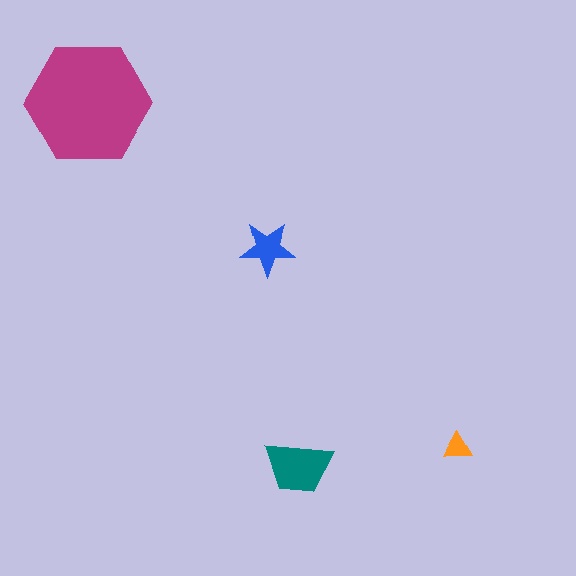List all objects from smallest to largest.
The orange triangle, the blue star, the teal trapezoid, the magenta hexagon.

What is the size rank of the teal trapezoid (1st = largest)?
2nd.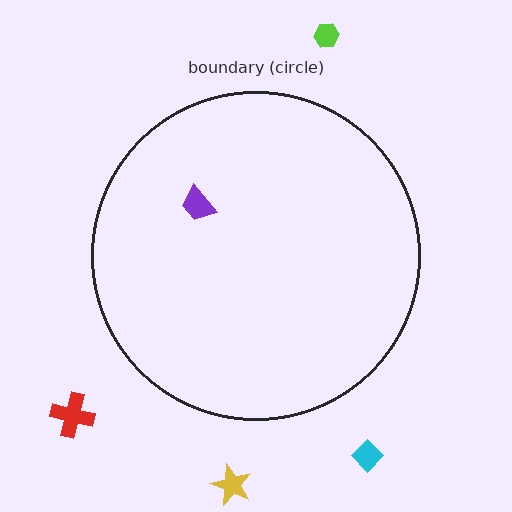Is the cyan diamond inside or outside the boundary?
Outside.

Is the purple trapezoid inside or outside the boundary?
Inside.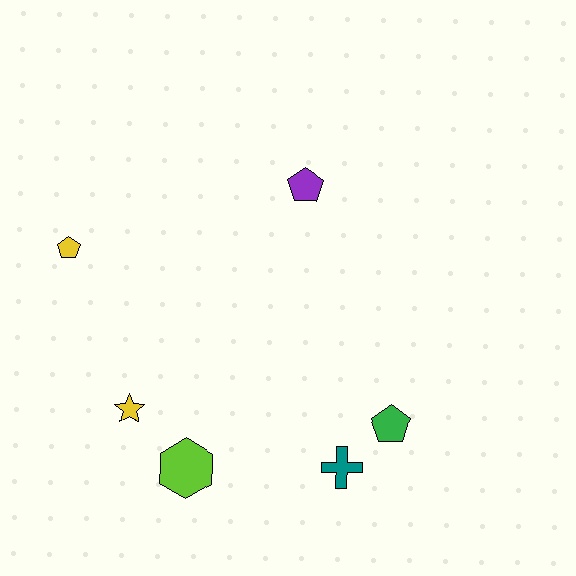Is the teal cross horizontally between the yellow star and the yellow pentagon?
No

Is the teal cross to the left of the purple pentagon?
No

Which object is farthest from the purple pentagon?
The lime hexagon is farthest from the purple pentagon.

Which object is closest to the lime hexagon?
The yellow star is closest to the lime hexagon.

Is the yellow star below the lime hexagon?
No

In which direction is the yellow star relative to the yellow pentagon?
The yellow star is below the yellow pentagon.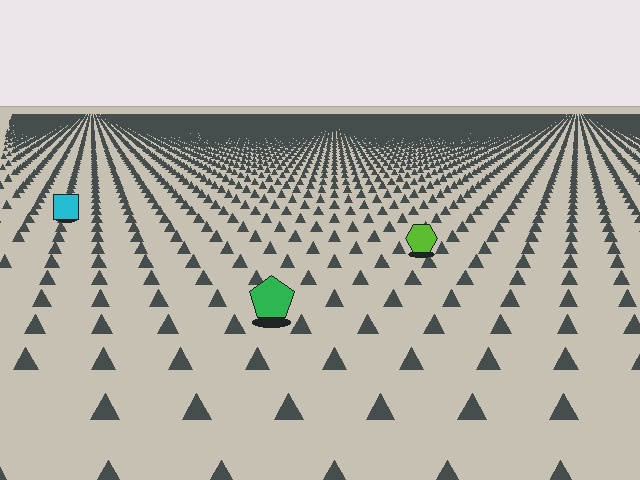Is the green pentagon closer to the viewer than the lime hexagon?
Yes. The green pentagon is closer — you can tell from the texture gradient: the ground texture is coarser near it.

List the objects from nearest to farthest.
From nearest to farthest: the green pentagon, the lime hexagon, the cyan square.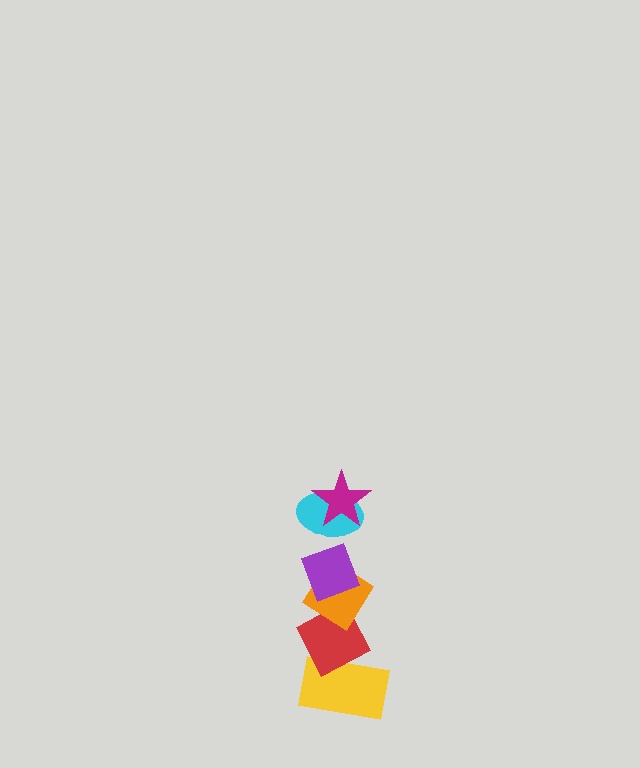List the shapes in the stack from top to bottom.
From top to bottom: the magenta star, the cyan ellipse, the purple diamond, the orange diamond, the red diamond, the yellow rectangle.